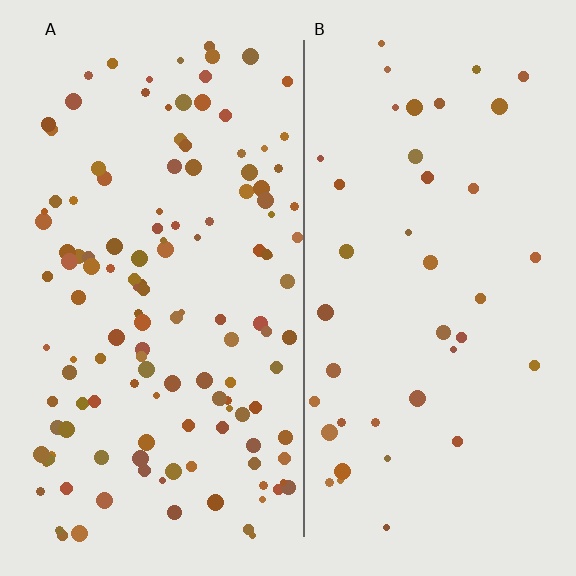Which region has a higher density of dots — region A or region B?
A (the left).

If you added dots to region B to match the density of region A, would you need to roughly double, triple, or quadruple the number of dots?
Approximately triple.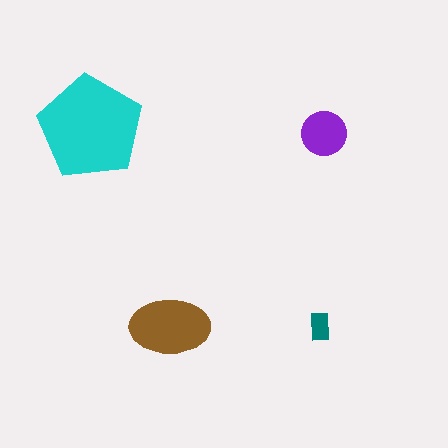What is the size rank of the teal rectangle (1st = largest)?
4th.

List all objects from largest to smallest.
The cyan pentagon, the brown ellipse, the purple circle, the teal rectangle.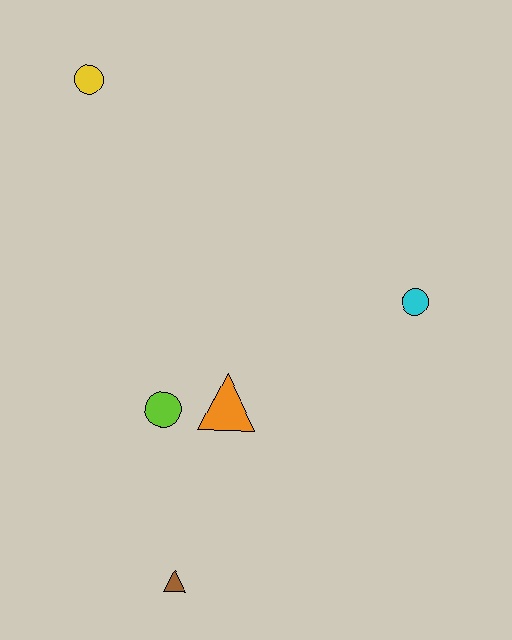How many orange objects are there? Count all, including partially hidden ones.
There is 1 orange object.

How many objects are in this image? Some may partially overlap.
There are 5 objects.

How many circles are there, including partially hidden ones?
There are 3 circles.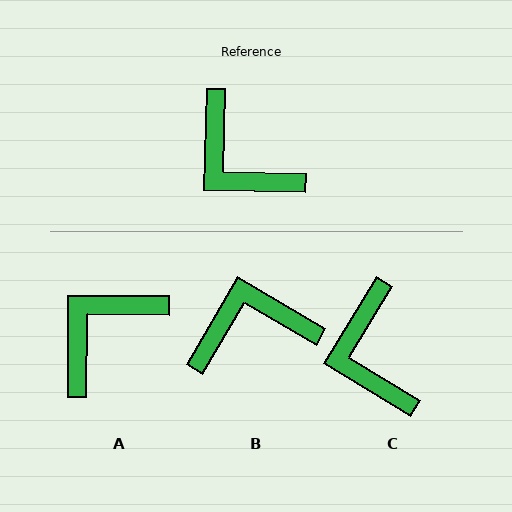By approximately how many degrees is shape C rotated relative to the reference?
Approximately 30 degrees clockwise.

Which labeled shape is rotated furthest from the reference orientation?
B, about 119 degrees away.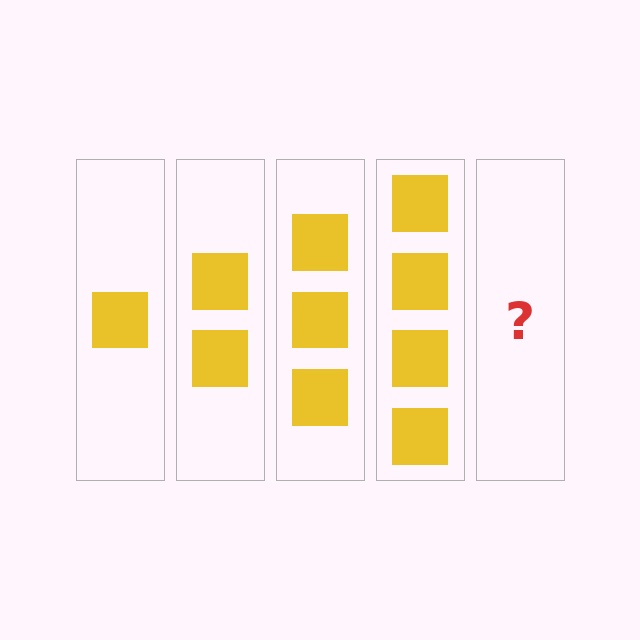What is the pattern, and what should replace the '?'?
The pattern is that each step adds one more square. The '?' should be 5 squares.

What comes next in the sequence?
The next element should be 5 squares.